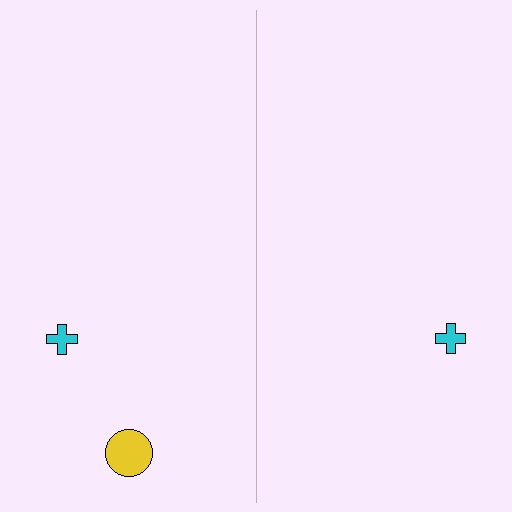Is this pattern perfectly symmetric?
No, the pattern is not perfectly symmetric. A yellow circle is missing from the right side.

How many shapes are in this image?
There are 3 shapes in this image.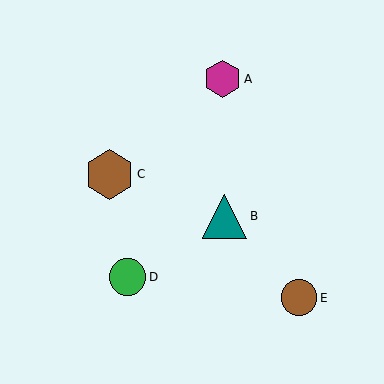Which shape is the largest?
The brown hexagon (labeled C) is the largest.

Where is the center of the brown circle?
The center of the brown circle is at (299, 298).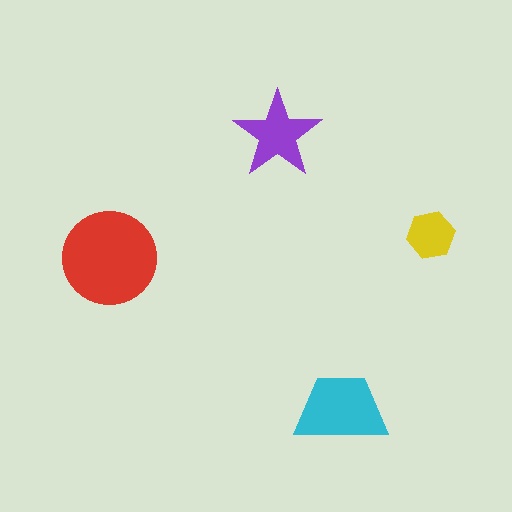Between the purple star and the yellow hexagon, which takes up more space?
The purple star.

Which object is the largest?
The red circle.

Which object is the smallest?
The yellow hexagon.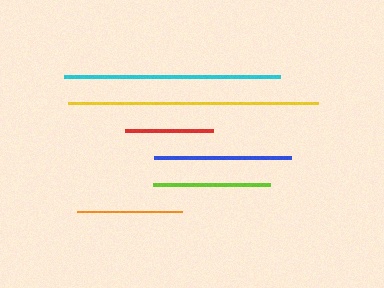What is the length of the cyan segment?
The cyan segment is approximately 216 pixels long.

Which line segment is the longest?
The yellow line is the longest at approximately 250 pixels.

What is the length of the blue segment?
The blue segment is approximately 138 pixels long.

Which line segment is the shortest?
The red line is the shortest at approximately 87 pixels.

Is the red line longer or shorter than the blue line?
The blue line is longer than the red line.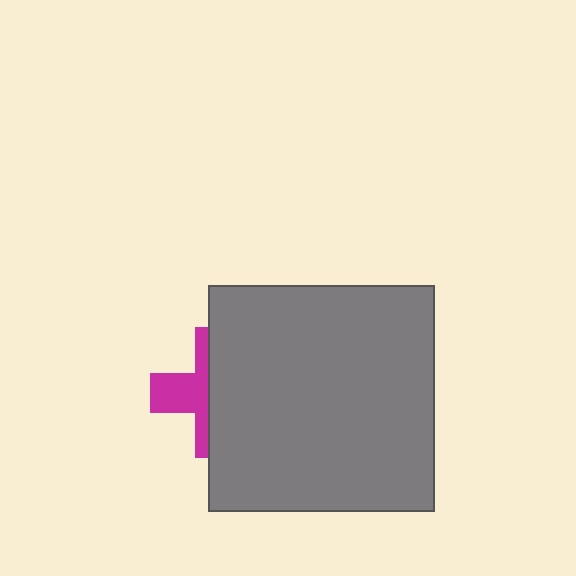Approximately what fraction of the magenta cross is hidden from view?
Roughly 62% of the magenta cross is hidden behind the gray square.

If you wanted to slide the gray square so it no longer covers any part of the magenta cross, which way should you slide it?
Slide it right — that is the most direct way to separate the two shapes.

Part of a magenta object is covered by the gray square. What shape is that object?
It is a cross.